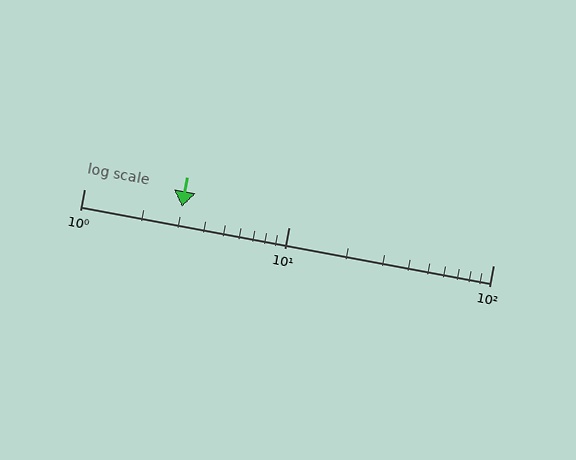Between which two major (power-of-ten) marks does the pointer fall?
The pointer is between 1 and 10.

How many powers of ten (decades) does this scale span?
The scale spans 2 decades, from 1 to 100.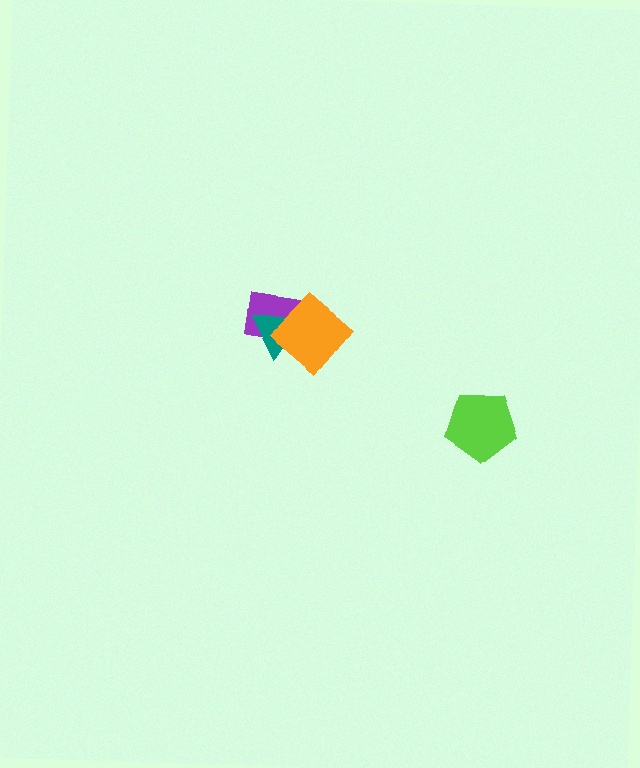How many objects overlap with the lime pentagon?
0 objects overlap with the lime pentagon.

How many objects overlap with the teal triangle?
2 objects overlap with the teal triangle.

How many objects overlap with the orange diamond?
2 objects overlap with the orange diamond.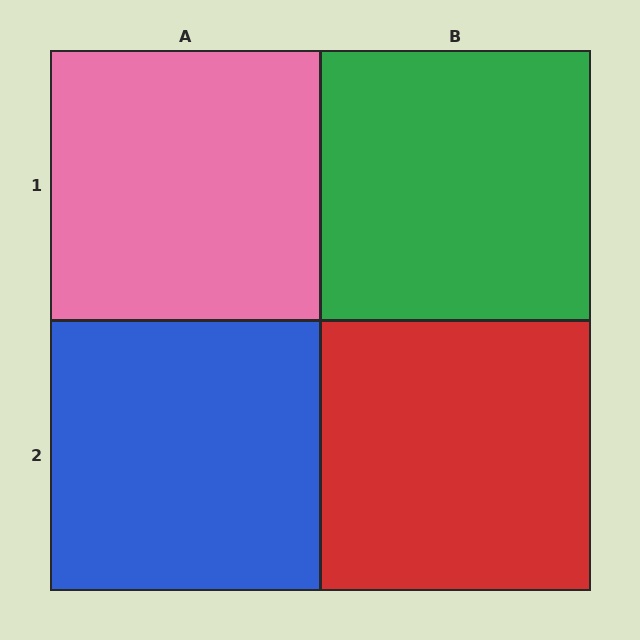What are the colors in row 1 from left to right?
Pink, green.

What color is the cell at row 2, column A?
Blue.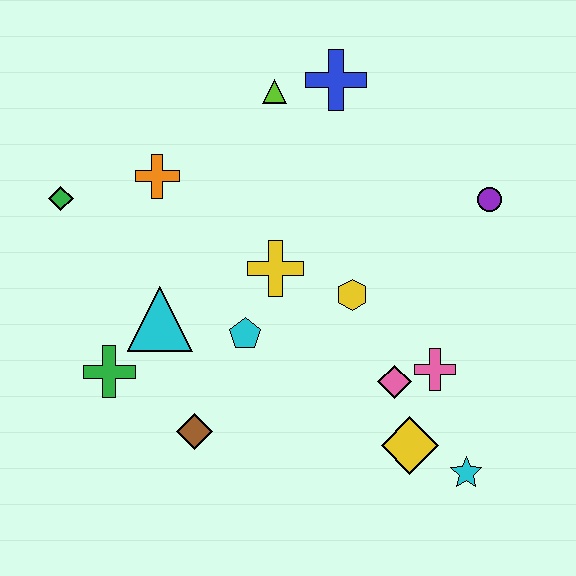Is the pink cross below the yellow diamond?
No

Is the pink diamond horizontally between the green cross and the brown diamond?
No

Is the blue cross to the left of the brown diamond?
No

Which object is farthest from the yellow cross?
The cyan star is farthest from the yellow cross.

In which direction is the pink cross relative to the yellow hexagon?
The pink cross is to the right of the yellow hexagon.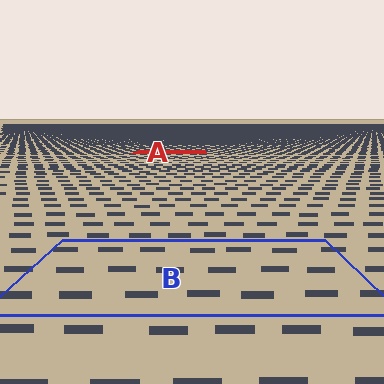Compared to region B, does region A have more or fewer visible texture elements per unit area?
Region A has more texture elements per unit area — they are packed more densely because it is farther away.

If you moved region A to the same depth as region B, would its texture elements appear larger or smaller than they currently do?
They would appear larger. At a closer depth, the same texture elements are projected at a bigger on-screen size.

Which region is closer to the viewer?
Region B is closer. The texture elements there are larger and more spread out.